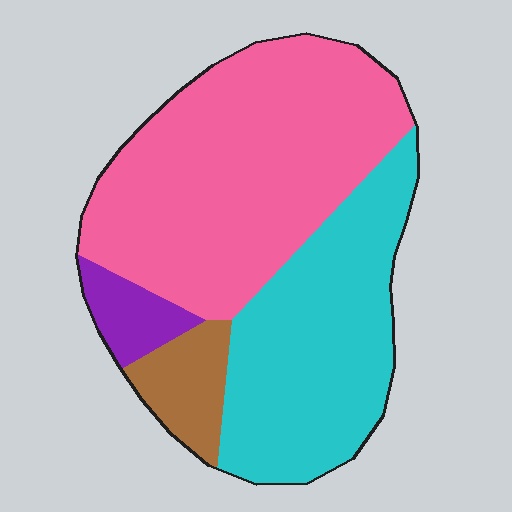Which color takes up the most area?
Pink, at roughly 50%.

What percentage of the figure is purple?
Purple takes up less than a quarter of the figure.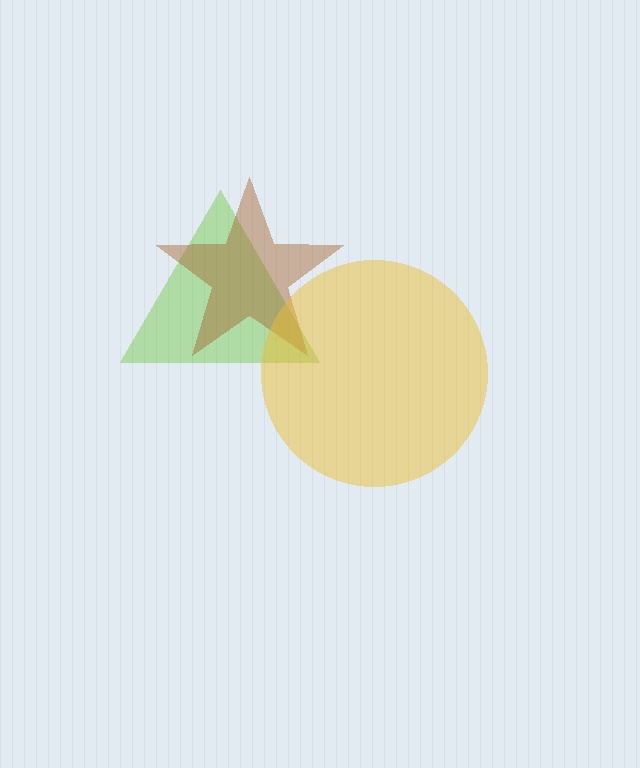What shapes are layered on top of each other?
The layered shapes are: a lime triangle, a brown star, a yellow circle.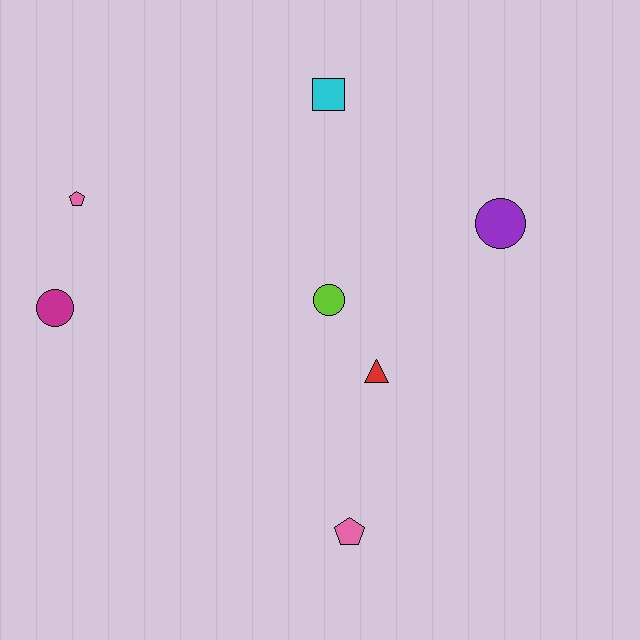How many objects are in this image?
There are 7 objects.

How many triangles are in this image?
There is 1 triangle.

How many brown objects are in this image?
There are no brown objects.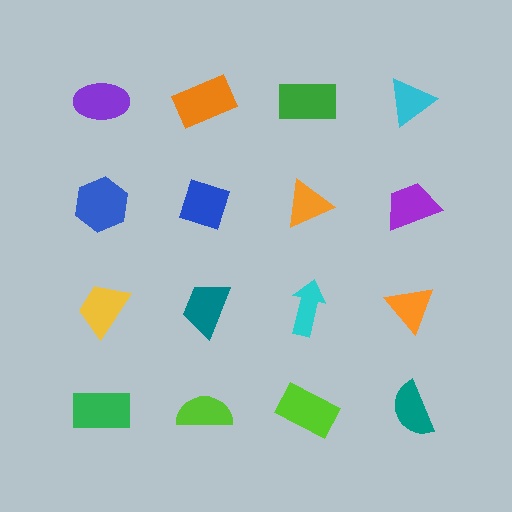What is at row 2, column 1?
A blue hexagon.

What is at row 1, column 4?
A cyan triangle.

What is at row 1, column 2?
An orange rectangle.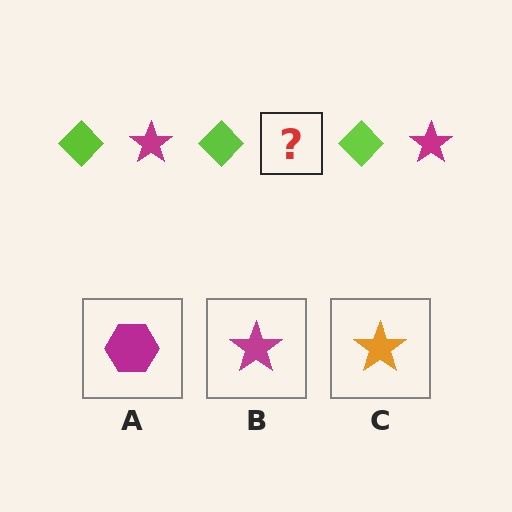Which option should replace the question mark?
Option B.